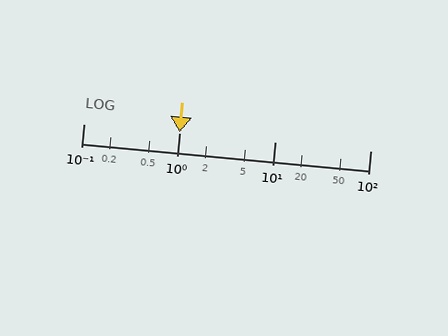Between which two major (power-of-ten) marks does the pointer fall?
The pointer is between 1 and 10.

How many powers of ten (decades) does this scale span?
The scale spans 3 decades, from 0.1 to 100.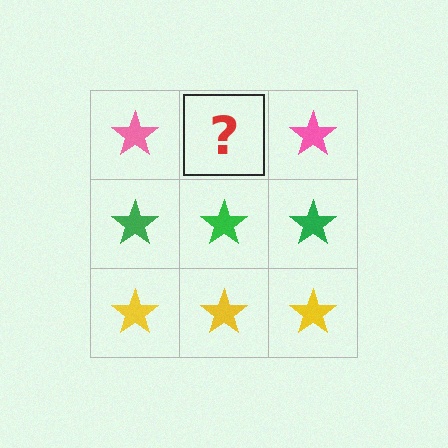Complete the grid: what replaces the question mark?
The question mark should be replaced with a pink star.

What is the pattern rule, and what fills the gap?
The rule is that each row has a consistent color. The gap should be filled with a pink star.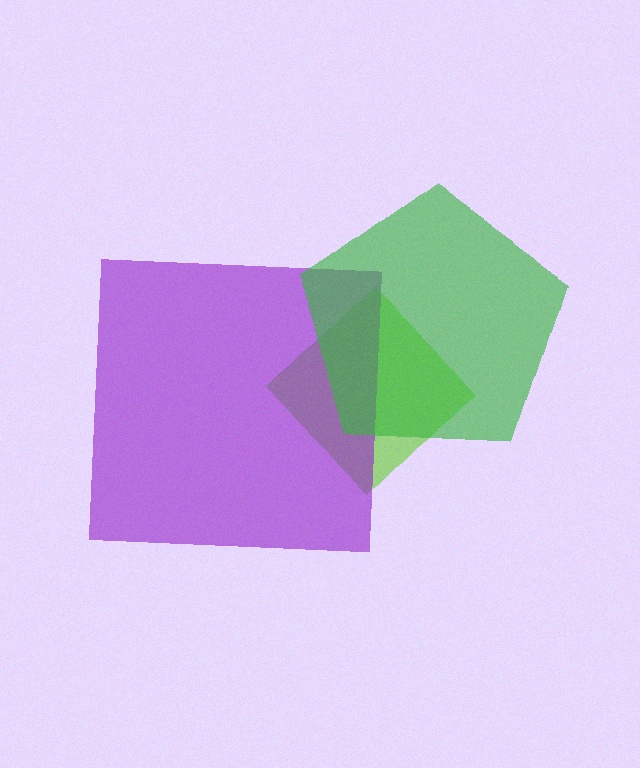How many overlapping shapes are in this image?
There are 3 overlapping shapes in the image.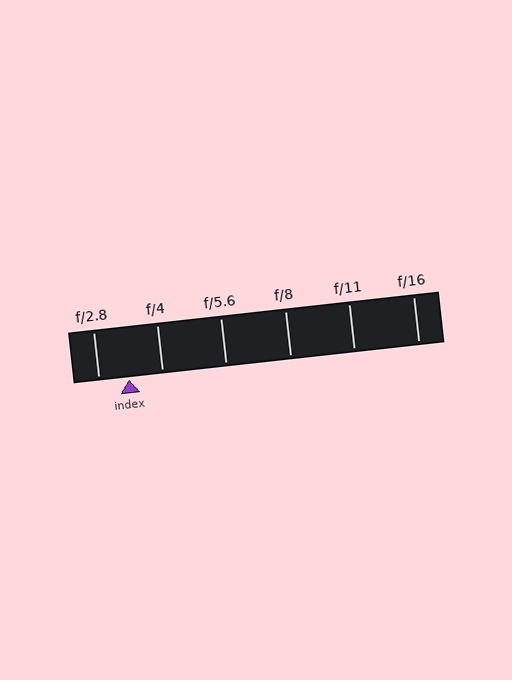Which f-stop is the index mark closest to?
The index mark is closest to f/2.8.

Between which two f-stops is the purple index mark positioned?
The index mark is between f/2.8 and f/4.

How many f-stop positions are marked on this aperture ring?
There are 6 f-stop positions marked.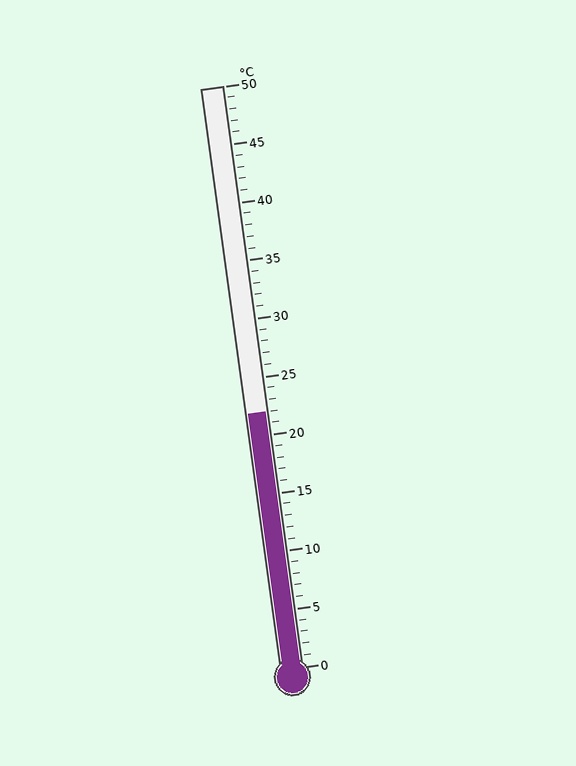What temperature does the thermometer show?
The thermometer shows approximately 22°C.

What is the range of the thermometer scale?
The thermometer scale ranges from 0°C to 50°C.